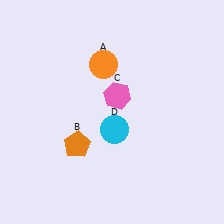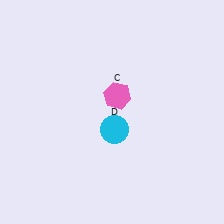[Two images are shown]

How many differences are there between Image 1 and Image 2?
There are 2 differences between the two images.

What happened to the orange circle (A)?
The orange circle (A) was removed in Image 2. It was in the top-left area of Image 1.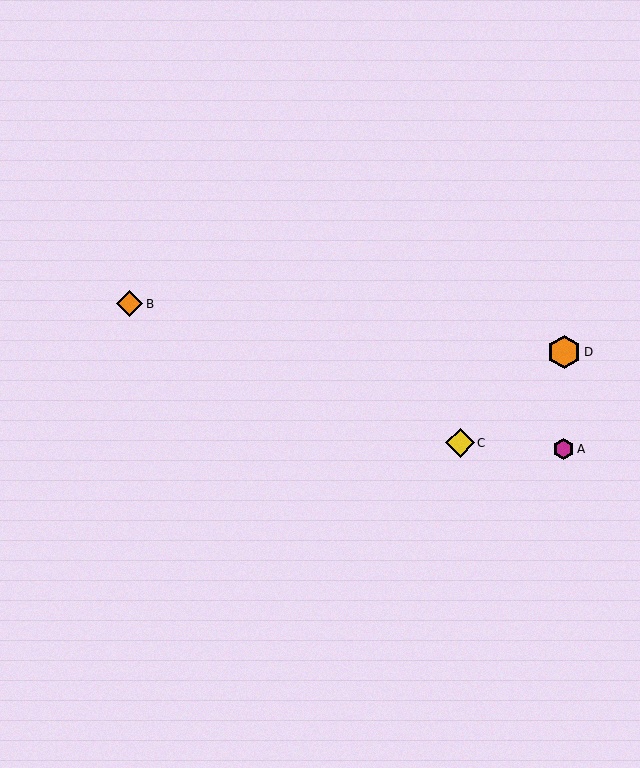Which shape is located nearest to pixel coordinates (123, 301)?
The orange diamond (labeled B) at (130, 304) is nearest to that location.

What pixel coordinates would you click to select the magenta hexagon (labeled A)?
Click at (564, 449) to select the magenta hexagon A.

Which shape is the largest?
The orange hexagon (labeled D) is the largest.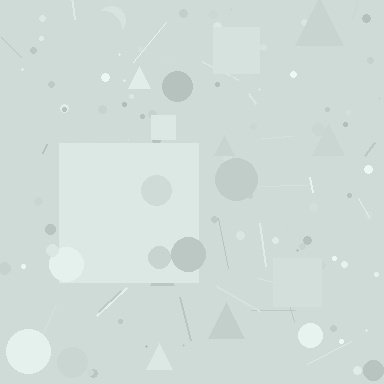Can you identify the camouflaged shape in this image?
The camouflaged shape is a square.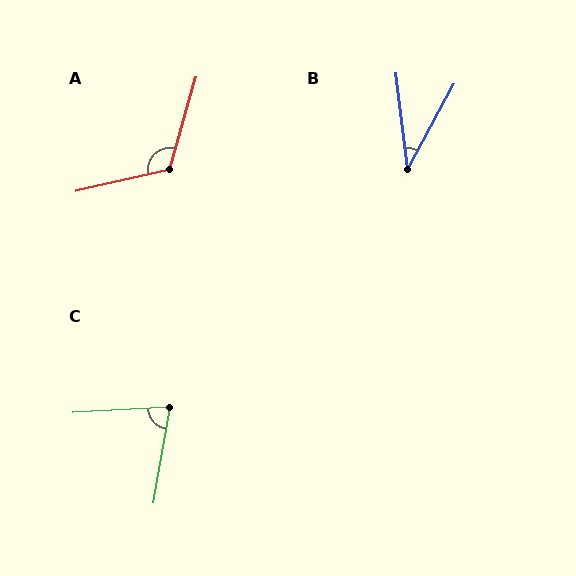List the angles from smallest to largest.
B (35°), C (77°), A (119°).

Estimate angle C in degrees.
Approximately 77 degrees.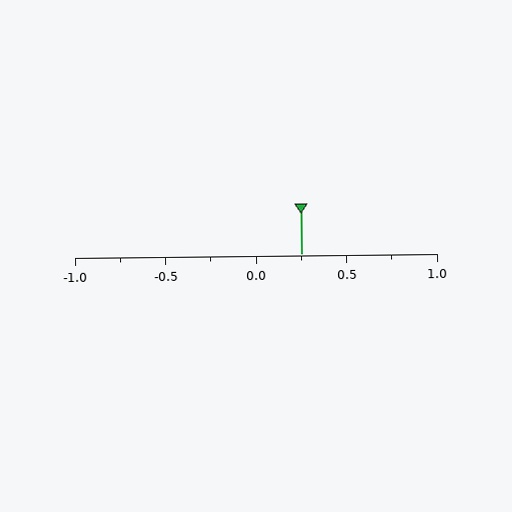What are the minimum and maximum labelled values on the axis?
The axis runs from -1.0 to 1.0.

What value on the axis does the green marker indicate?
The marker indicates approximately 0.25.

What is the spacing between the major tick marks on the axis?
The major ticks are spaced 0.5 apart.